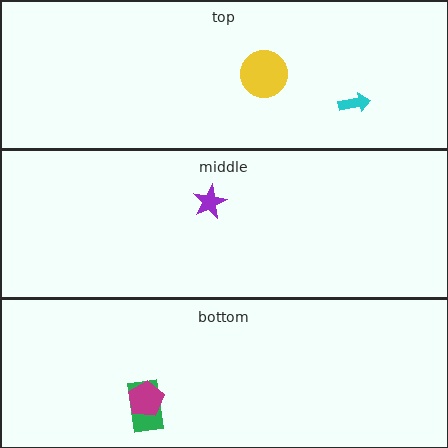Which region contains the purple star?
The middle region.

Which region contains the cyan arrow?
The top region.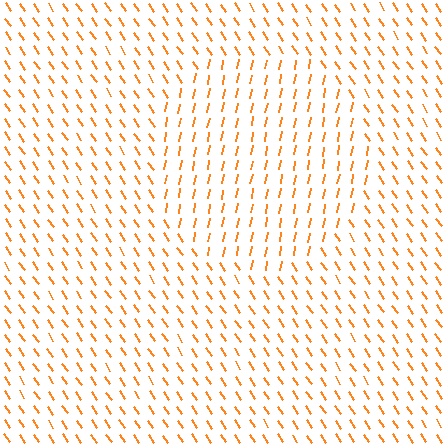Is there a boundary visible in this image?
Yes, there is a texture boundary formed by a change in line orientation.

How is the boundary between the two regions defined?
The boundary is defined purely by a change in line orientation (approximately 45 degrees difference). All lines are the same color and thickness.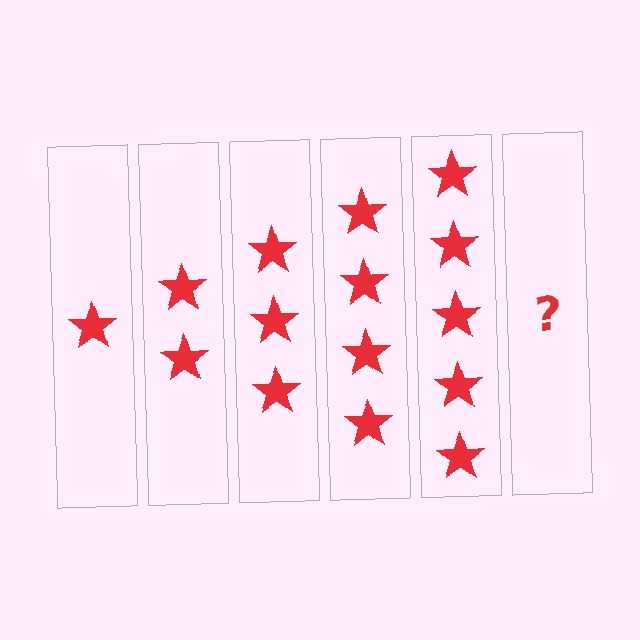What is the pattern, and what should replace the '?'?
The pattern is that each step adds one more star. The '?' should be 6 stars.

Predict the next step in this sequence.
The next step is 6 stars.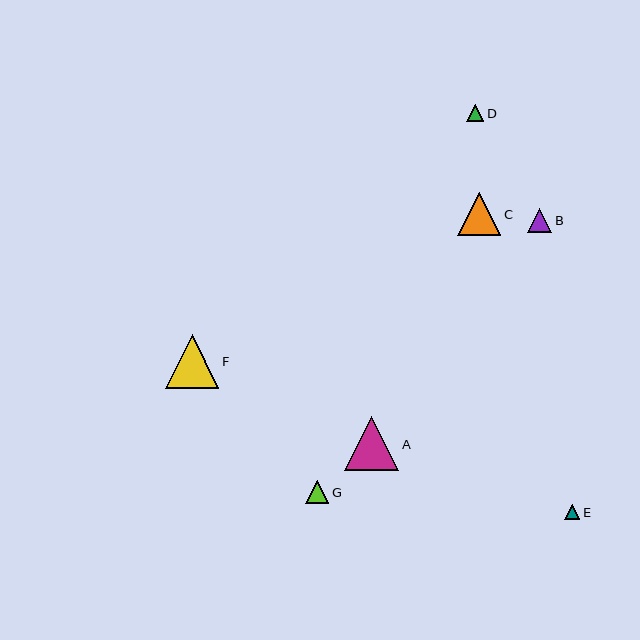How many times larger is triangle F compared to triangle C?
Triangle F is approximately 1.3 times the size of triangle C.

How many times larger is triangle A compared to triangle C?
Triangle A is approximately 1.3 times the size of triangle C.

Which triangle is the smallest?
Triangle E is the smallest with a size of approximately 15 pixels.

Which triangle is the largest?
Triangle A is the largest with a size of approximately 54 pixels.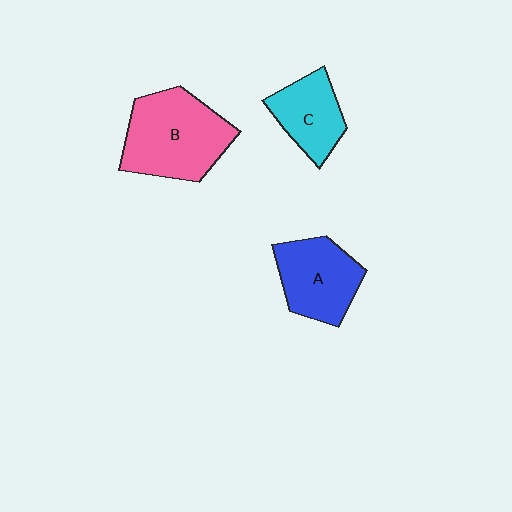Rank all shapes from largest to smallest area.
From largest to smallest: B (pink), A (blue), C (cyan).